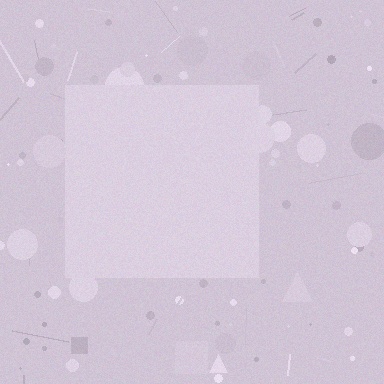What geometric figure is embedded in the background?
A square is embedded in the background.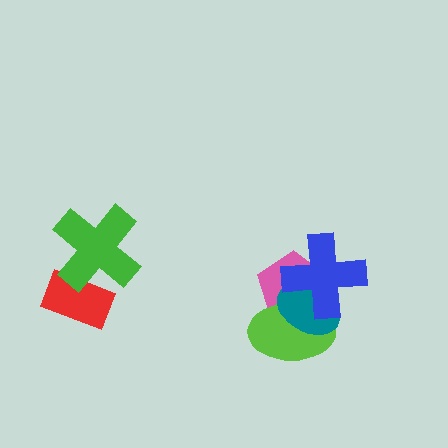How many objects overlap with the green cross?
1 object overlaps with the green cross.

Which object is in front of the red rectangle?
The green cross is in front of the red rectangle.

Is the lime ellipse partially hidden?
Yes, it is partially covered by another shape.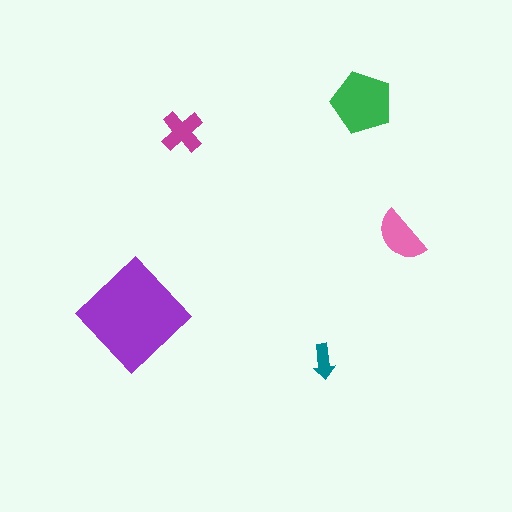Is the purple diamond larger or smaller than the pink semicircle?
Larger.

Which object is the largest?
The purple diamond.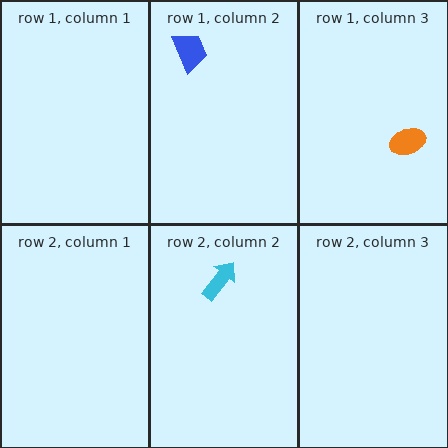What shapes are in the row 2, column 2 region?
The cyan arrow.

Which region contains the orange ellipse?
The row 1, column 3 region.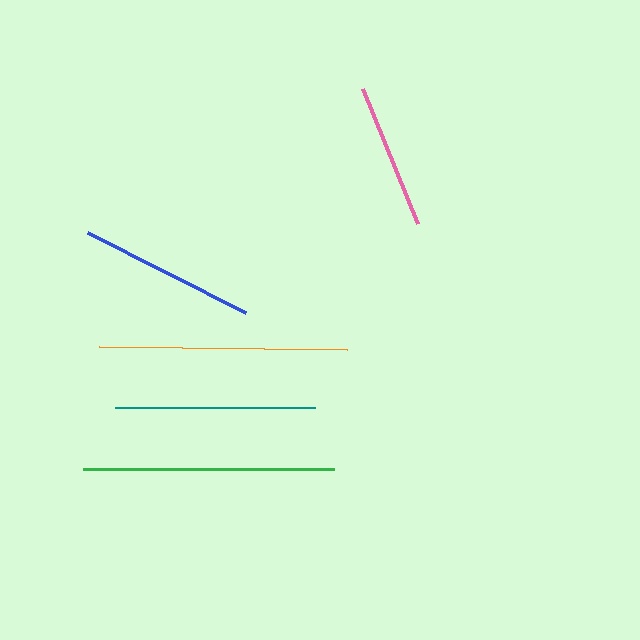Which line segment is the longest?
The green line is the longest at approximately 251 pixels.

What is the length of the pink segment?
The pink segment is approximately 146 pixels long.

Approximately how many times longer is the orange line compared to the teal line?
The orange line is approximately 1.2 times the length of the teal line.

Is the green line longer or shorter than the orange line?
The green line is longer than the orange line.